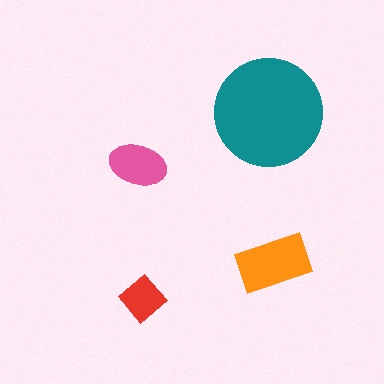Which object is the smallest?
The red diamond.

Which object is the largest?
The teal circle.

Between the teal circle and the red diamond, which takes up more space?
The teal circle.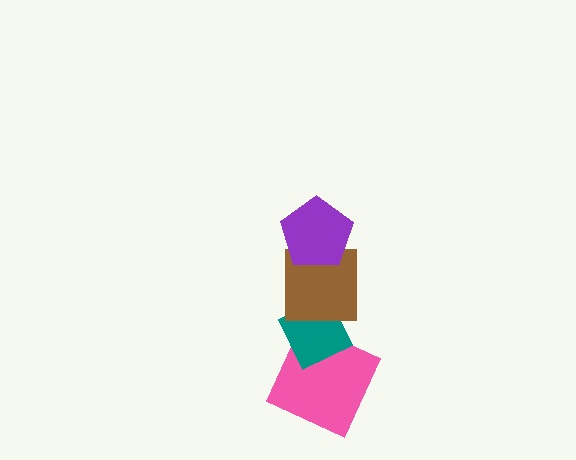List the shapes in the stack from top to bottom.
From top to bottom: the purple pentagon, the brown square, the teal diamond, the pink square.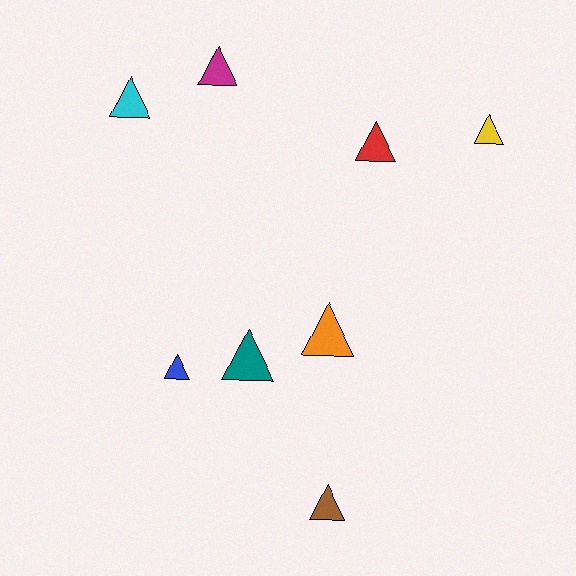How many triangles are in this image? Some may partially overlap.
There are 8 triangles.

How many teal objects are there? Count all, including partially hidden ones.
There is 1 teal object.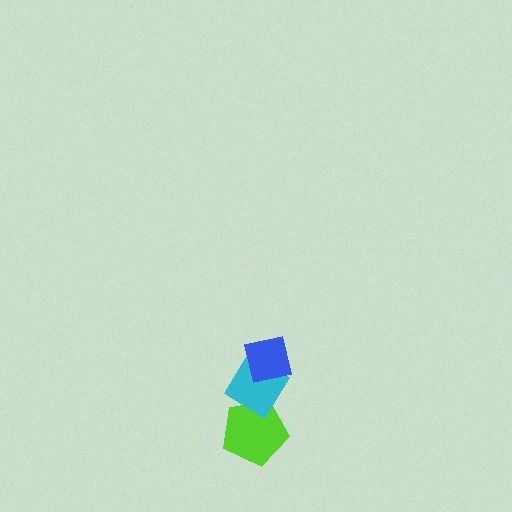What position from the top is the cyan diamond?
The cyan diamond is 2nd from the top.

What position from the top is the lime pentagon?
The lime pentagon is 3rd from the top.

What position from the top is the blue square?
The blue square is 1st from the top.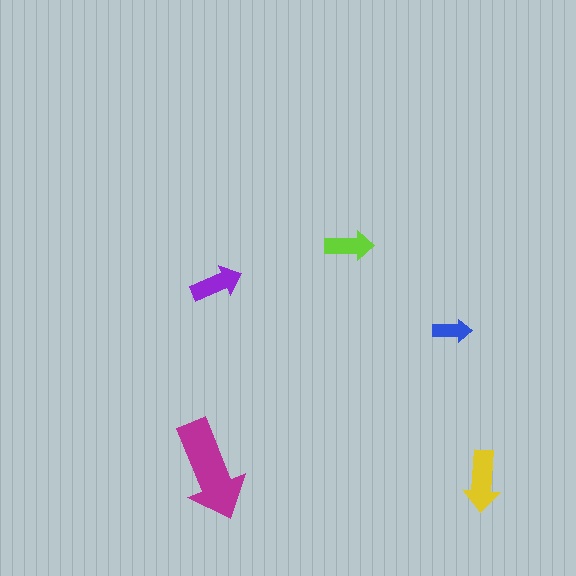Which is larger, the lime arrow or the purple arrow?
The purple one.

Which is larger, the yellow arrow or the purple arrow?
The yellow one.